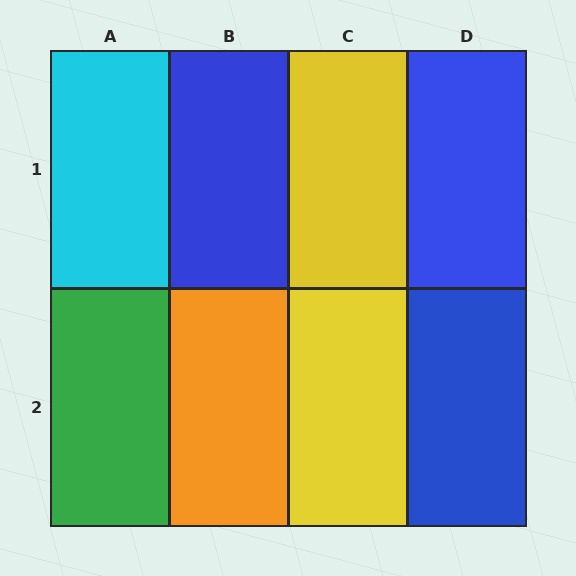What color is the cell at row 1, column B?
Blue.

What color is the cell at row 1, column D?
Blue.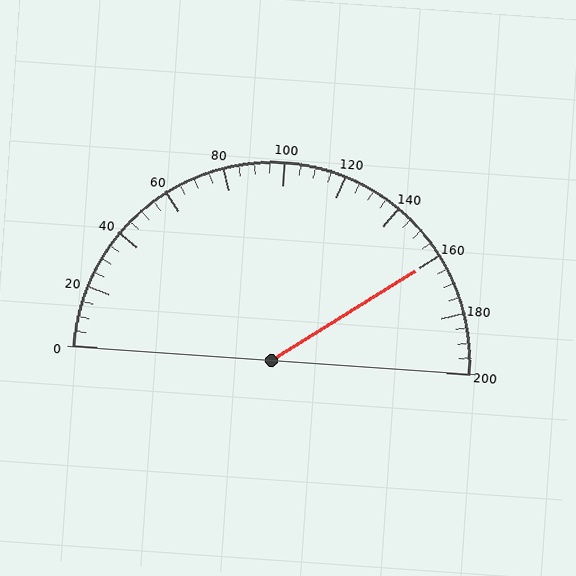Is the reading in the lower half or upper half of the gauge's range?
The reading is in the upper half of the range (0 to 200).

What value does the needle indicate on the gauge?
The needle indicates approximately 160.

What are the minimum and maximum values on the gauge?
The gauge ranges from 0 to 200.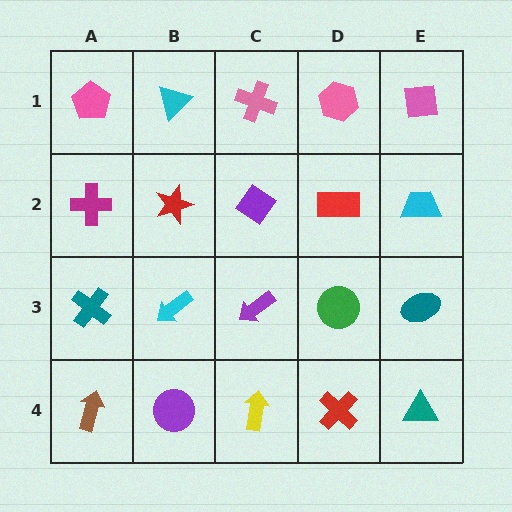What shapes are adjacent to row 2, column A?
A pink pentagon (row 1, column A), a teal cross (row 3, column A), a red star (row 2, column B).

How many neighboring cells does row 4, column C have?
3.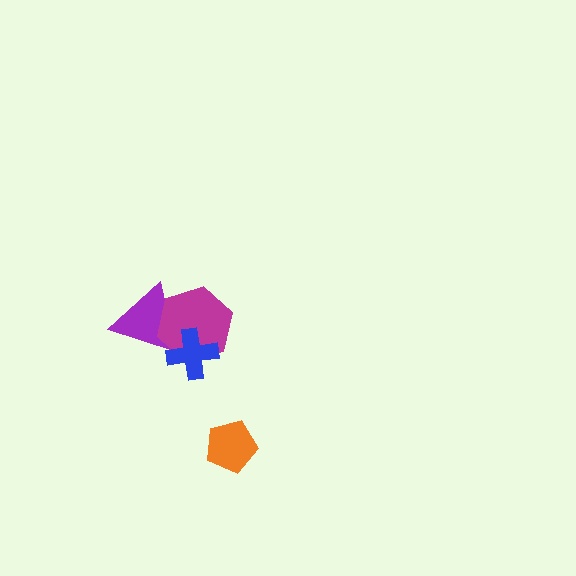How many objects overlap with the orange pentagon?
0 objects overlap with the orange pentagon.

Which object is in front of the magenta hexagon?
The blue cross is in front of the magenta hexagon.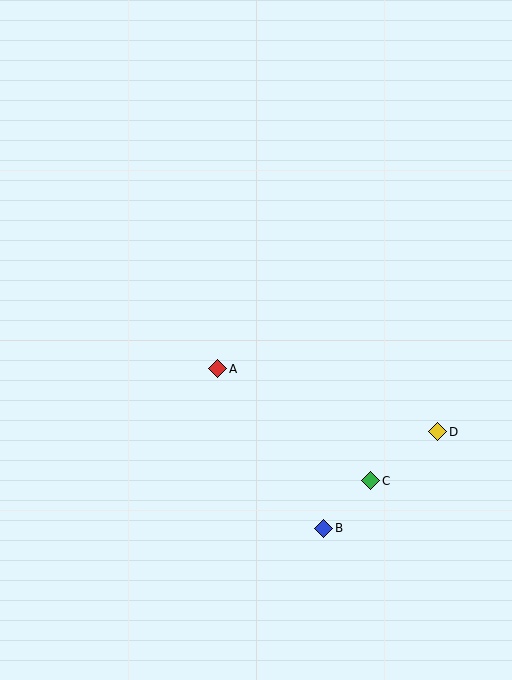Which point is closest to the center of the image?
Point A at (218, 369) is closest to the center.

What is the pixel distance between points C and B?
The distance between C and B is 67 pixels.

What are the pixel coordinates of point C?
Point C is at (371, 481).